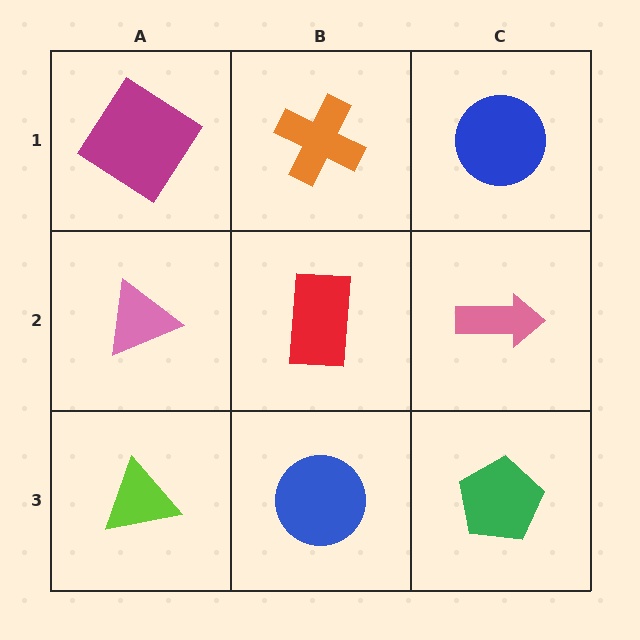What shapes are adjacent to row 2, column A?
A magenta diamond (row 1, column A), a lime triangle (row 3, column A), a red rectangle (row 2, column B).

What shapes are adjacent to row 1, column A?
A pink triangle (row 2, column A), an orange cross (row 1, column B).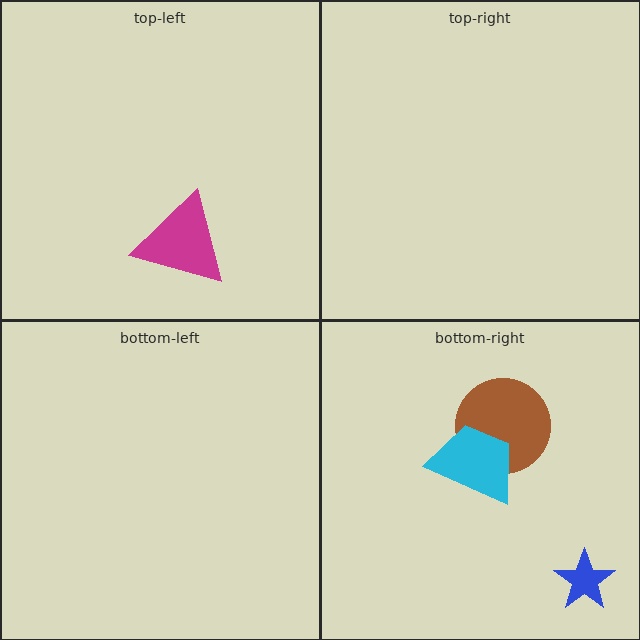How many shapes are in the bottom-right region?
3.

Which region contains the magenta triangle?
The top-left region.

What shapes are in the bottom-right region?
The blue star, the brown circle, the cyan trapezoid.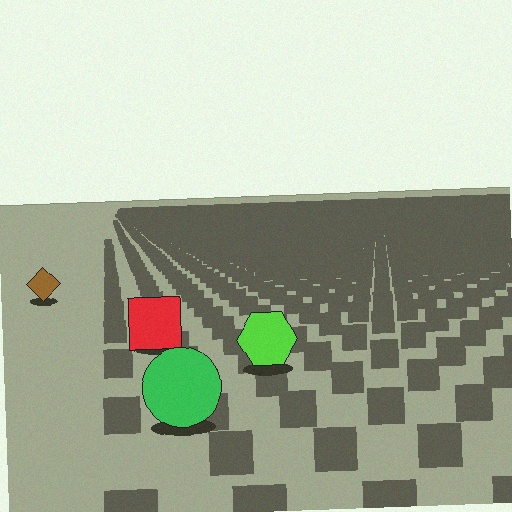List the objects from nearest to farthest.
From nearest to farthest: the green circle, the lime hexagon, the red square, the brown diamond.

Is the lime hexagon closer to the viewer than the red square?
Yes. The lime hexagon is closer — you can tell from the texture gradient: the ground texture is coarser near it.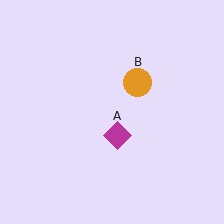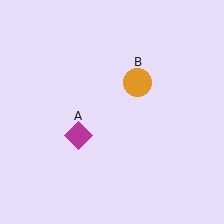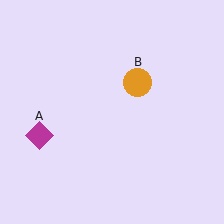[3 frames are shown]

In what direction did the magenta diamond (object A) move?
The magenta diamond (object A) moved left.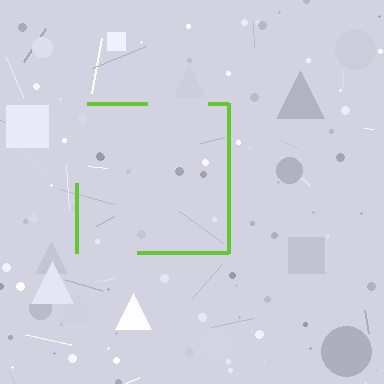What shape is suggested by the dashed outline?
The dashed outline suggests a square.